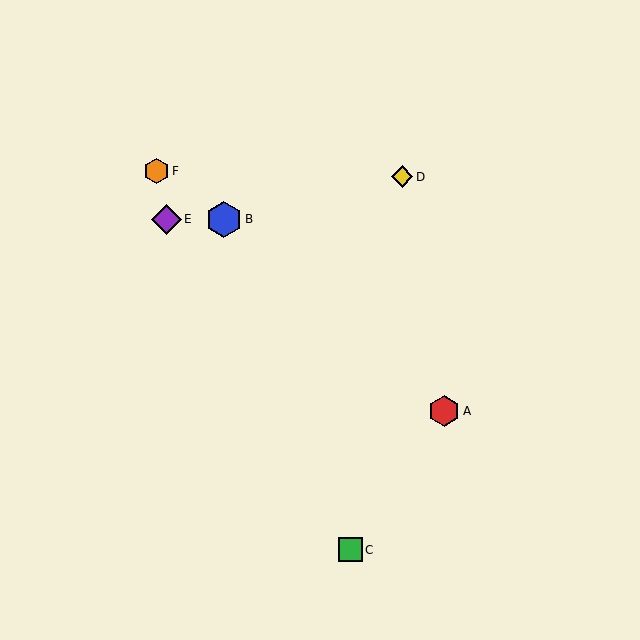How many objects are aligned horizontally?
2 objects (B, E) are aligned horizontally.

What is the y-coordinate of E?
Object E is at y≈219.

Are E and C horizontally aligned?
No, E is at y≈219 and C is at y≈550.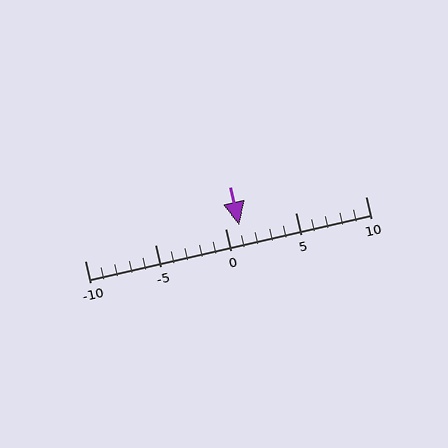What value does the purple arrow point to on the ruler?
The purple arrow points to approximately 1.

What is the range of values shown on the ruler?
The ruler shows values from -10 to 10.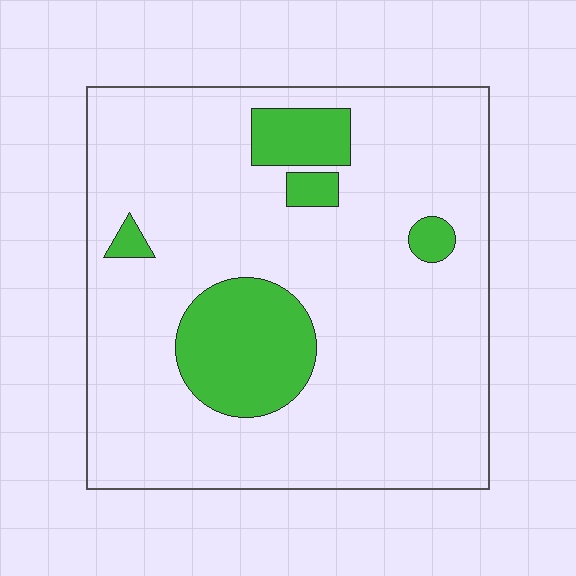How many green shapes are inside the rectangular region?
5.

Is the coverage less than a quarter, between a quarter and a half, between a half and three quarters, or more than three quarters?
Less than a quarter.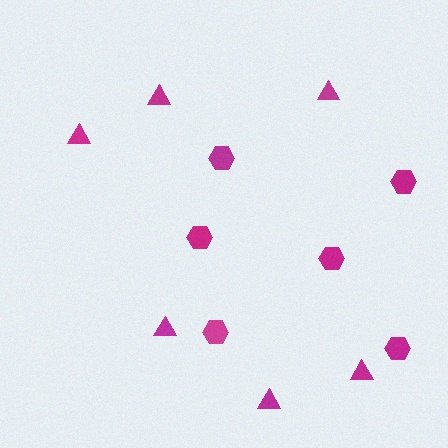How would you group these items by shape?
There are 2 groups: one group of triangles (6) and one group of hexagons (6).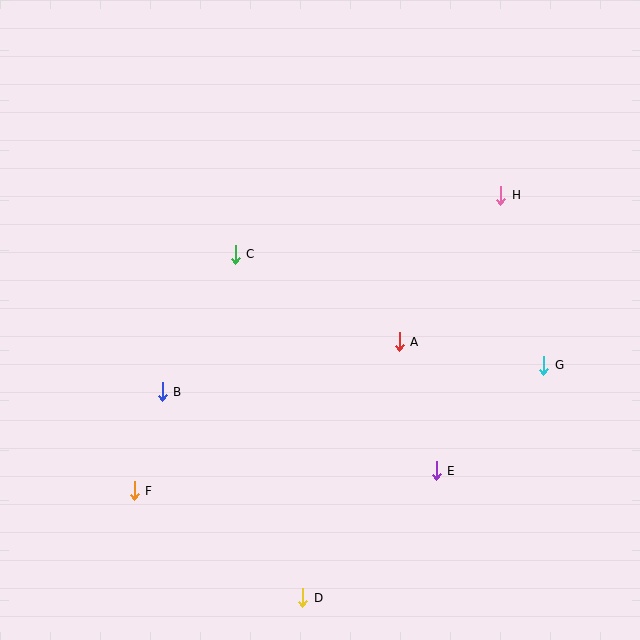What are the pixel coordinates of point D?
Point D is at (303, 598).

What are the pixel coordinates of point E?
Point E is at (436, 471).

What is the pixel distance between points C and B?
The distance between C and B is 156 pixels.